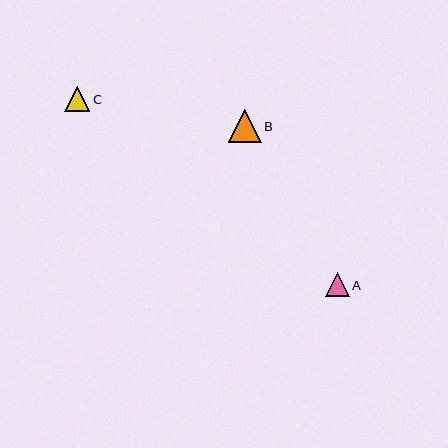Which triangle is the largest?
Triangle B is the largest with a size of approximately 33 pixels.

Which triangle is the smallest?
Triangle A is the smallest with a size of approximately 24 pixels.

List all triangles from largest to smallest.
From largest to smallest: B, C, A.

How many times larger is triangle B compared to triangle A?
Triangle B is approximately 1.4 times the size of triangle A.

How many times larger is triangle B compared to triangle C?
Triangle B is approximately 1.3 times the size of triangle C.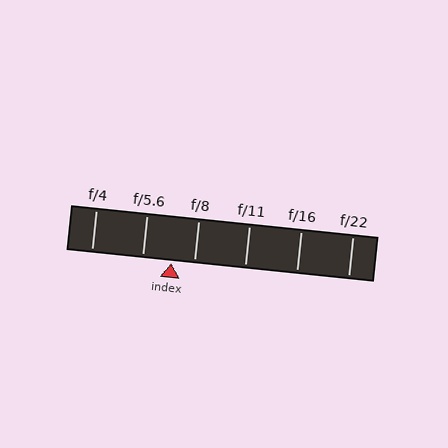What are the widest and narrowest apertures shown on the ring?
The widest aperture shown is f/4 and the narrowest is f/22.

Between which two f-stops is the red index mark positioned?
The index mark is between f/5.6 and f/8.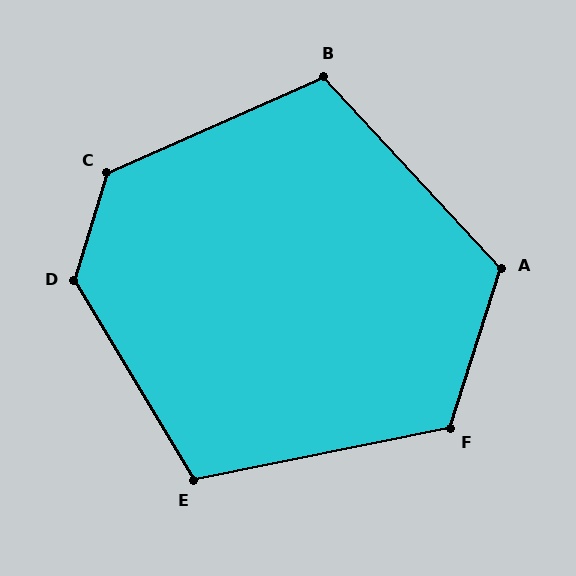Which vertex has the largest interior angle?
D, at approximately 132 degrees.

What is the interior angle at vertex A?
Approximately 119 degrees (obtuse).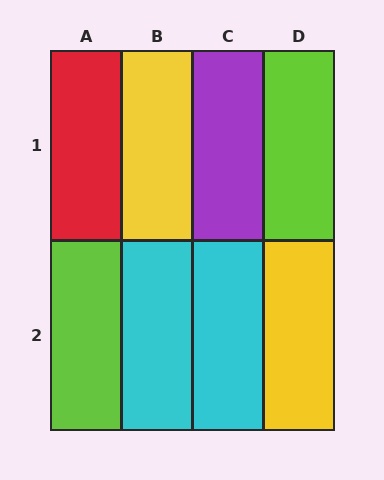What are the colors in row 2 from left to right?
Lime, cyan, cyan, yellow.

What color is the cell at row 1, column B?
Yellow.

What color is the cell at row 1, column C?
Purple.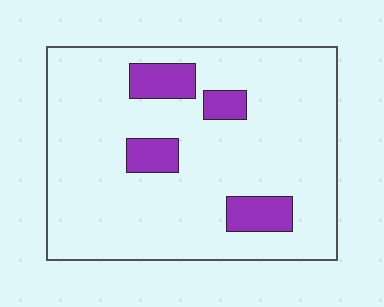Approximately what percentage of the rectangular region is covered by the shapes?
Approximately 15%.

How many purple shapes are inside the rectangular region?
4.